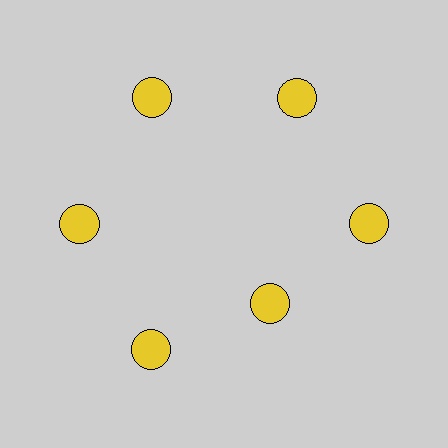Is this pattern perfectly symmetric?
No. The 6 yellow circles are arranged in a ring, but one element near the 5 o'clock position is pulled inward toward the center, breaking the 6-fold rotational symmetry.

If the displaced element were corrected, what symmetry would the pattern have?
It would have 6-fold rotational symmetry — the pattern would map onto itself every 60 degrees.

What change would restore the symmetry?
The symmetry would be restored by moving it outward, back onto the ring so that all 6 circles sit at equal angles and equal distance from the center.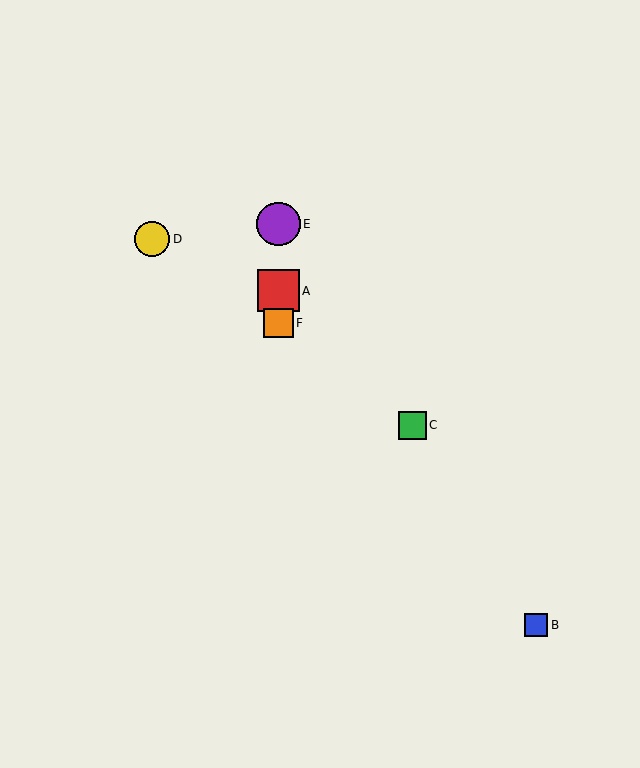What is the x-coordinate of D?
Object D is at x≈152.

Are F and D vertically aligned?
No, F is at x≈278 and D is at x≈152.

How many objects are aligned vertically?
3 objects (A, E, F) are aligned vertically.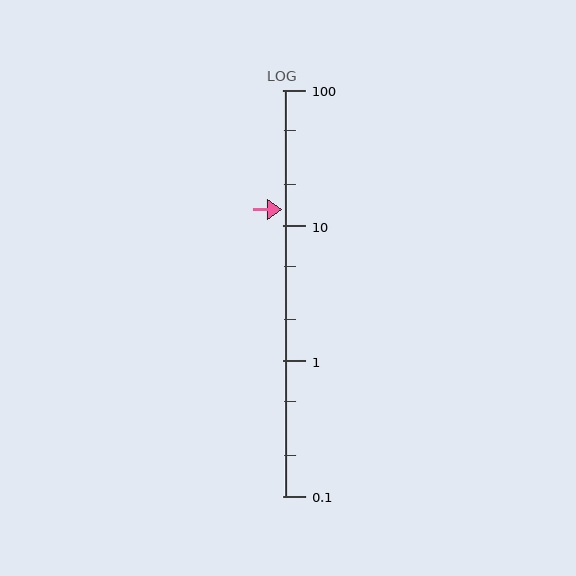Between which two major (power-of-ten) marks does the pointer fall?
The pointer is between 10 and 100.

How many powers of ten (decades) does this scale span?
The scale spans 3 decades, from 0.1 to 100.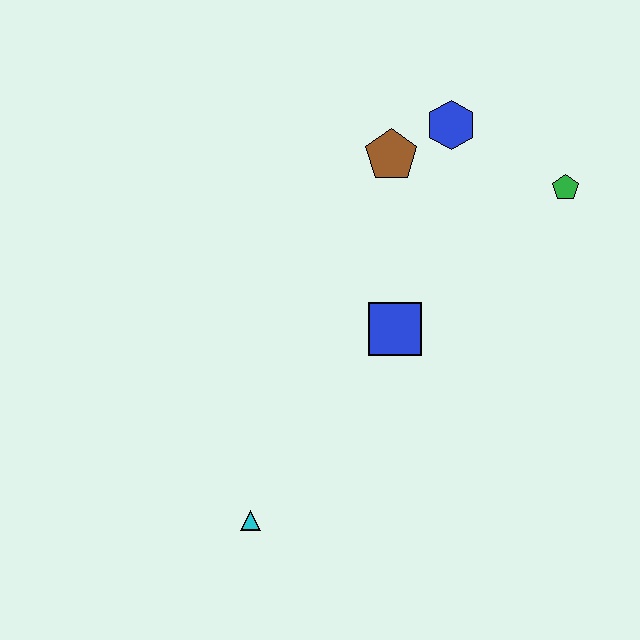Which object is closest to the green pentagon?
The blue hexagon is closest to the green pentagon.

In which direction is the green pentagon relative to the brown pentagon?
The green pentagon is to the right of the brown pentagon.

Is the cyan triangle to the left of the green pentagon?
Yes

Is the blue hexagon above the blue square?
Yes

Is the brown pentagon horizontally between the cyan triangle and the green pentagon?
Yes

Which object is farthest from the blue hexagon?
The cyan triangle is farthest from the blue hexagon.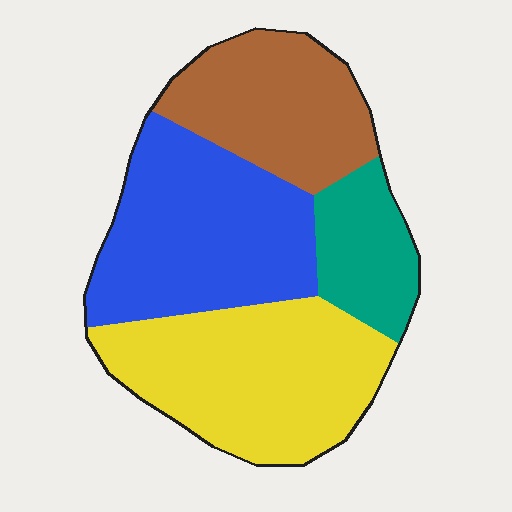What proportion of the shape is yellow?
Yellow takes up about one third (1/3) of the shape.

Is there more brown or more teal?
Brown.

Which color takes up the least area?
Teal, at roughly 15%.